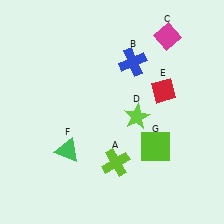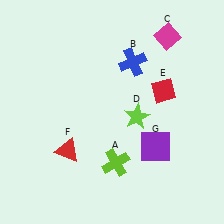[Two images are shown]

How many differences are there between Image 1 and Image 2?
There are 2 differences between the two images.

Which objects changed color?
F changed from green to red. G changed from lime to purple.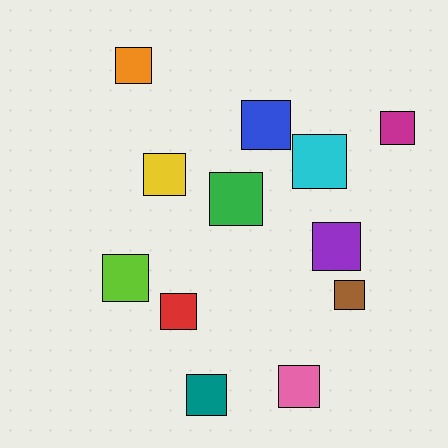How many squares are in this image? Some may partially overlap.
There are 12 squares.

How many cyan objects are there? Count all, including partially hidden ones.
There is 1 cyan object.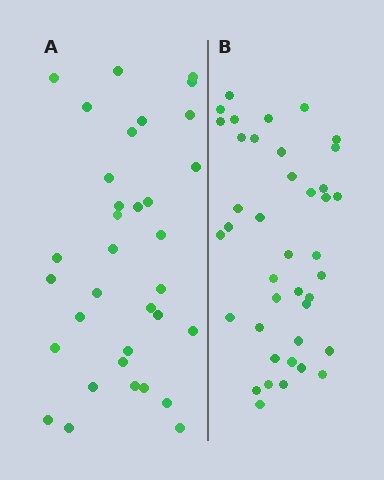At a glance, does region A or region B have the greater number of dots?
Region B (the right region) has more dots.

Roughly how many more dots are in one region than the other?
Region B has about 6 more dots than region A.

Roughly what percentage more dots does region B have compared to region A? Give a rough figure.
About 20% more.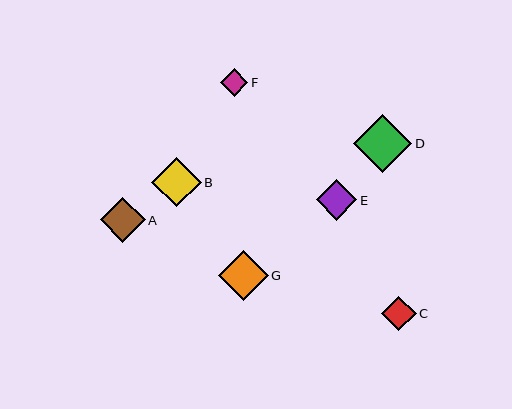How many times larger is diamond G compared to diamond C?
Diamond G is approximately 1.5 times the size of diamond C.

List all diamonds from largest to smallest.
From largest to smallest: D, G, B, A, E, C, F.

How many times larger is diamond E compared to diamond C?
Diamond E is approximately 1.2 times the size of diamond C.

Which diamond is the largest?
Diamond D is the largest with a size of approximately 58 pixels.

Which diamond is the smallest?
Diamond F is the smallest with a size of approximately 28 pixels.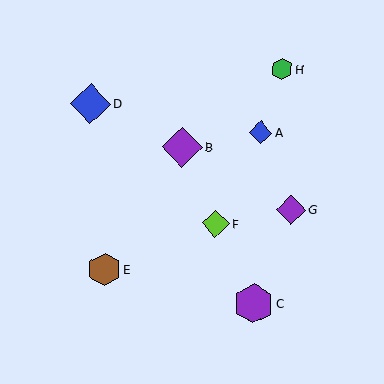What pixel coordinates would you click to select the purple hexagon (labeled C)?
Click at (254, 303) to select the purple hexagon C.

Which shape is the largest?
The purple hexagon (labeled C) is the largest.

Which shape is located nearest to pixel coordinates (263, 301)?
The purple hexagon (labeled C) at (254, 303) is nearest to that location.